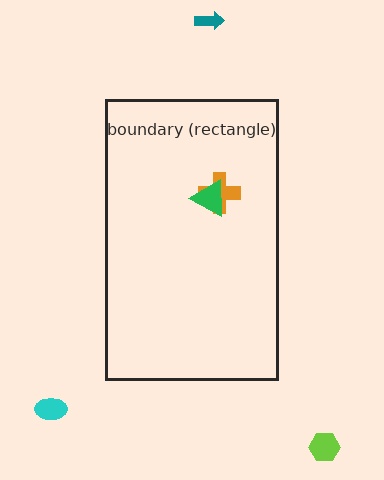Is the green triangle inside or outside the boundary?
Inside.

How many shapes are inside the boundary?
2 inside, 3 outside.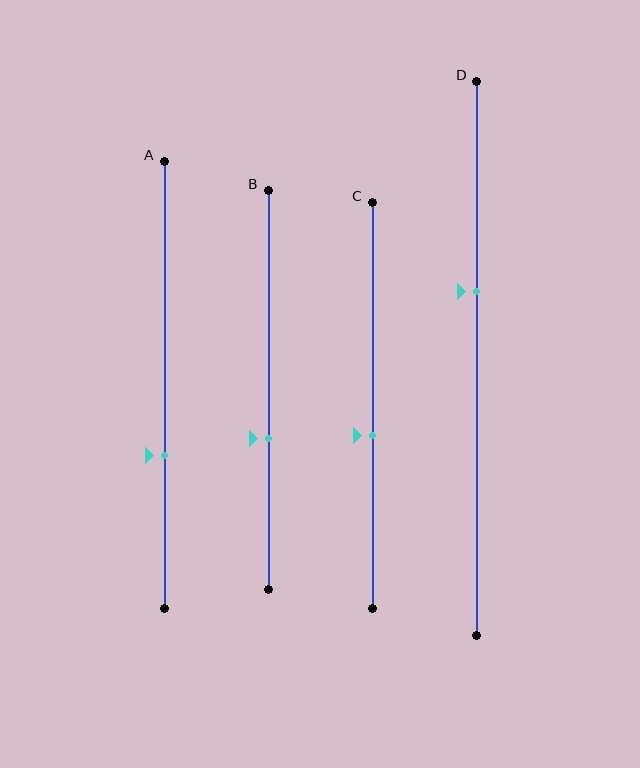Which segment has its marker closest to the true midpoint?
Segment C has its marker closest to the true midpoint.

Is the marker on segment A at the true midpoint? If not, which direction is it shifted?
No, the marker on segment A is shifted downward by about 16% of the segment length.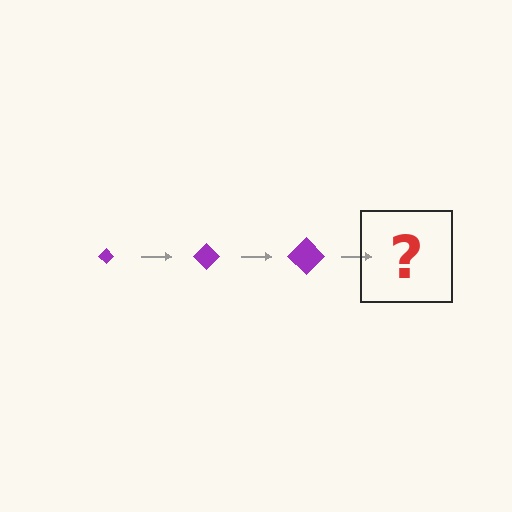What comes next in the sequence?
The next element should be a purple diamond, larger than the previous one.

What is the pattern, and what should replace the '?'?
The pattern is that the diamond gets progressively larger each step. The '?' should be a purple diamond, larger than the previous one.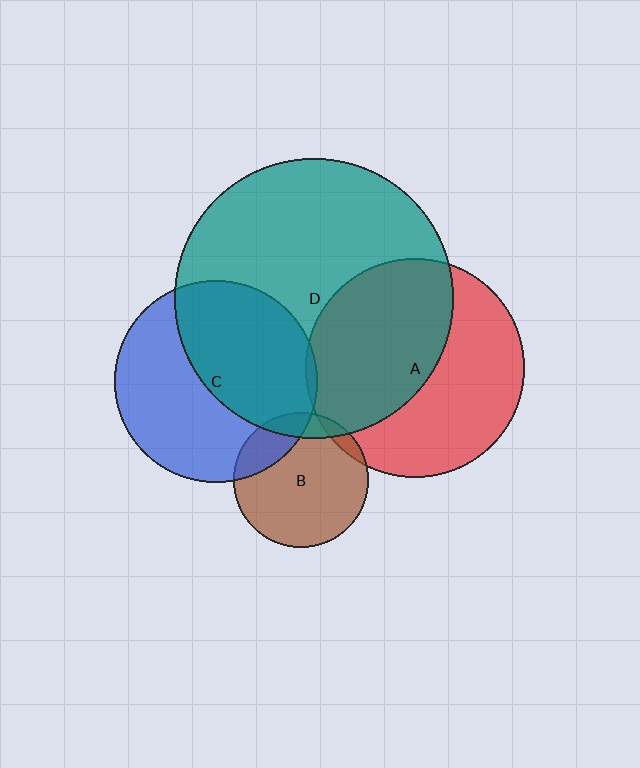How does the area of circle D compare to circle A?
Approximately 1.6 times.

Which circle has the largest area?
Circle D (teal).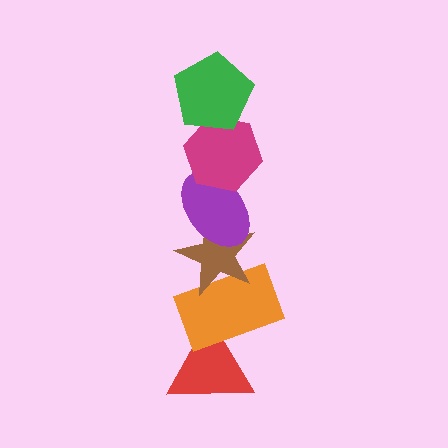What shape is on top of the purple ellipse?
The magenta hexagon is on top of the purple ellipse.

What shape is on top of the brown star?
The purple ellipse is on top of the brown star.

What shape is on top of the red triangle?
The orange rectangle is on top of the red triangle.